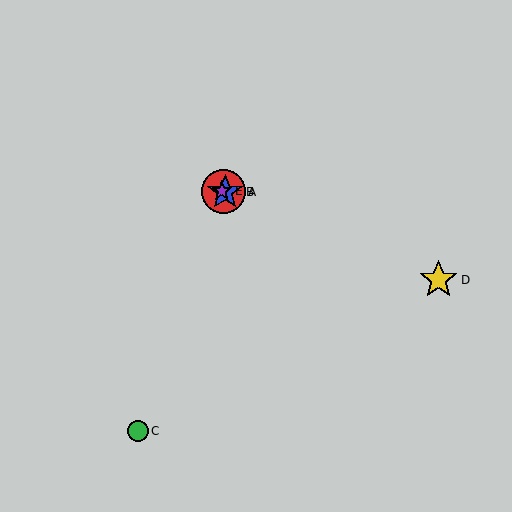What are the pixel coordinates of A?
Object A is at (223, 192).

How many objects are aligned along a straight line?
4 objects (A, B, D, E) are aligned along a straight line.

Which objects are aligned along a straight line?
Objects A, B, D, E are aligned along a straight line.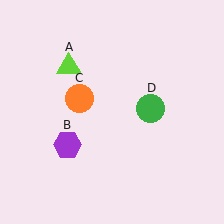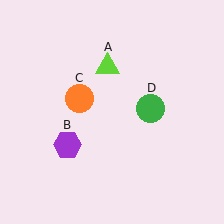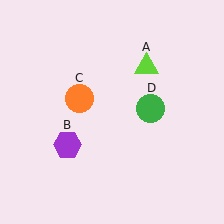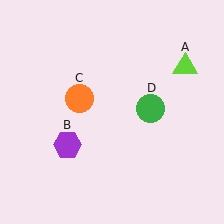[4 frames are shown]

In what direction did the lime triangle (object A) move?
The lime triangle (object A) moved right.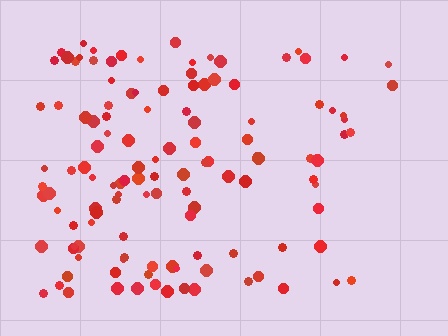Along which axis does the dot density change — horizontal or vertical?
Horizontal.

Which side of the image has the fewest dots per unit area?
The right.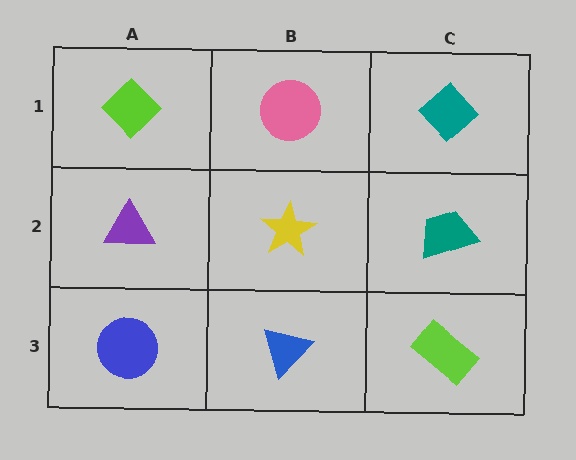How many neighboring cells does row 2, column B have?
4.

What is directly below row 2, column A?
A blue circle.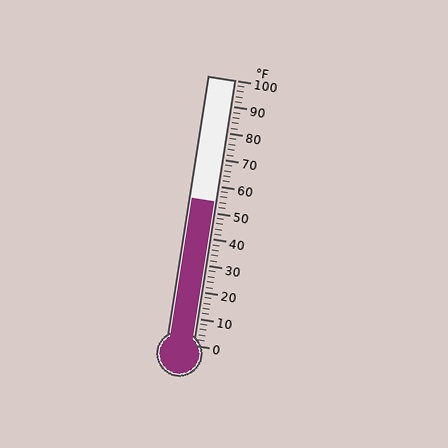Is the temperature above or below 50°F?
The temperature is above 50°F.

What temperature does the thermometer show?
The thermometer shows approximately 54°F.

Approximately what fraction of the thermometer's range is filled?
The thermometer is filled to approximately 55% of its range.